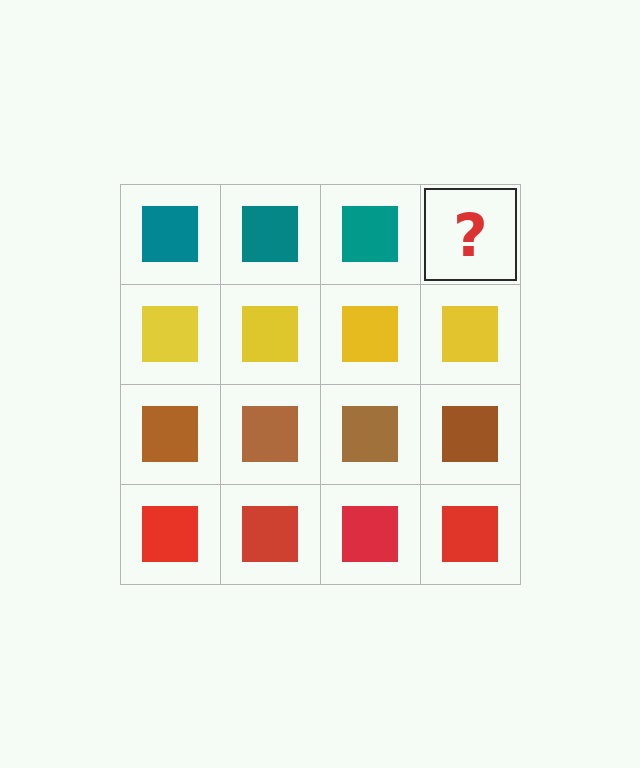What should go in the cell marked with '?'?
The missing cell should contain a teal square.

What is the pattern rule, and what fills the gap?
The rule is that each row has a consistent color. The gap should be filled with a teal square.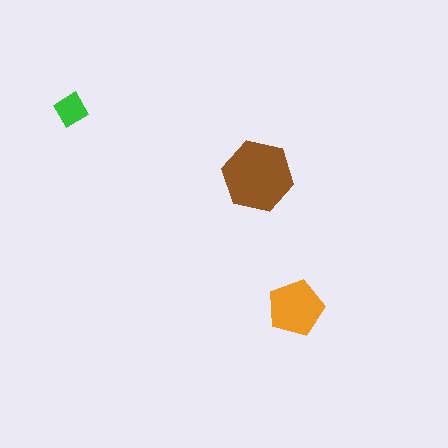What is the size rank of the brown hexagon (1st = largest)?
1st.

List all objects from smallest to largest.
The green diamond, the orange pentagon, the brown hexagon.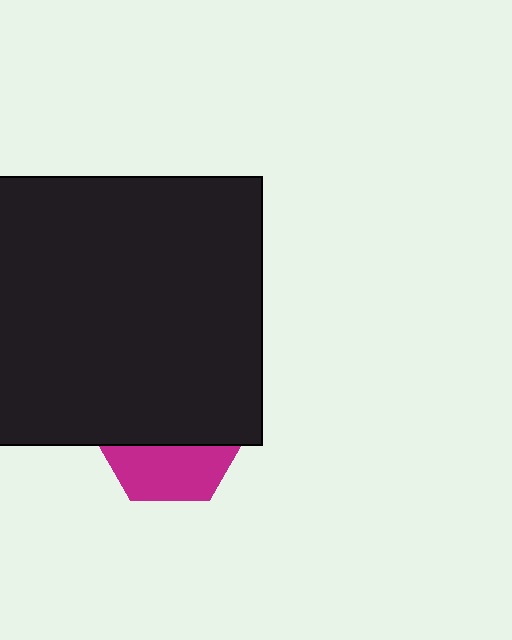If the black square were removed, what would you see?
You would see the complete magenta hexagon.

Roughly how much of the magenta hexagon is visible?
A small part of it is visible (roughly 38%).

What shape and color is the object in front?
The object in front is a black square.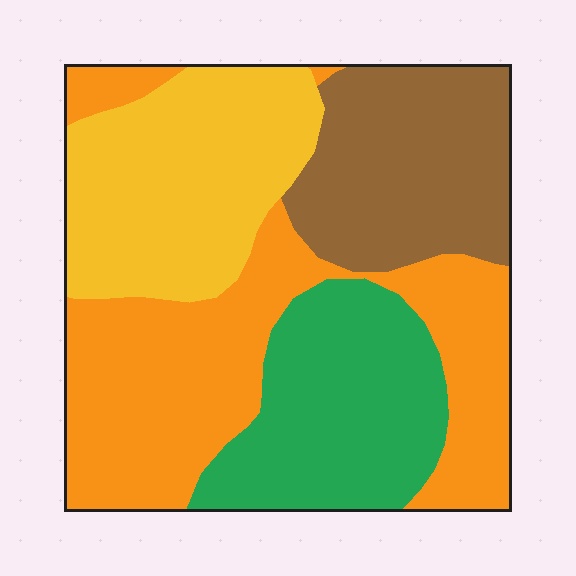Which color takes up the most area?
Orange, at roughly 35%.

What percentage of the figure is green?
Green takes up about one fifth (1/5) of the figure.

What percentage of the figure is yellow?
Yellow covers around 25% of the figure.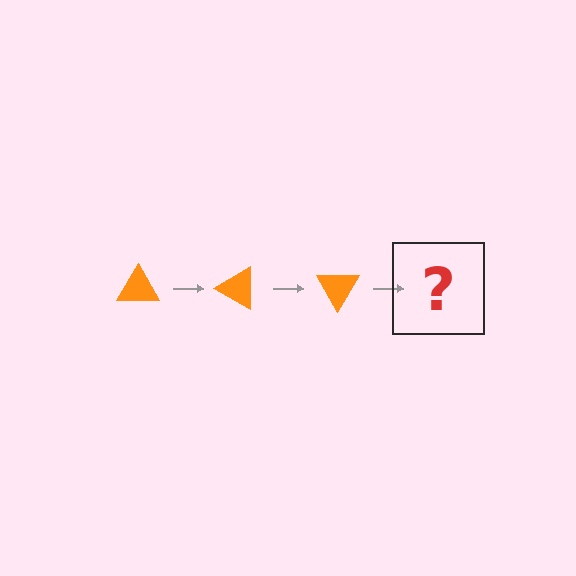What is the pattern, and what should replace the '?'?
The pattern is that the triangle rotates 30 degrees each step. The '?' should be an orange triangle rotated 90 degrees.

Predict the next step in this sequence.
The next step is an orange triangle rotated 90 degrees.